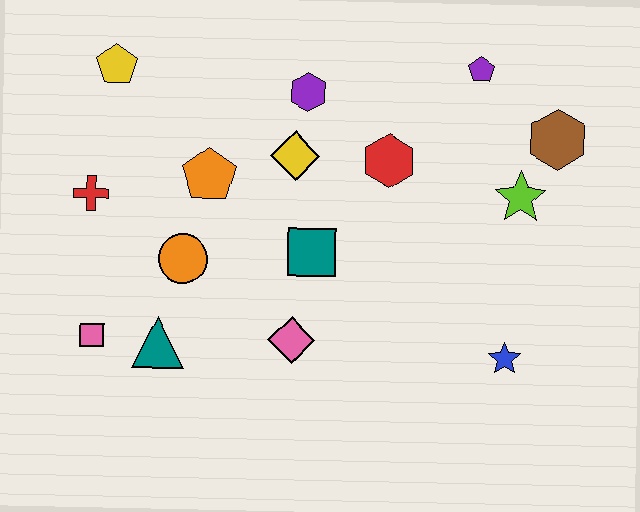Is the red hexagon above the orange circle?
Yes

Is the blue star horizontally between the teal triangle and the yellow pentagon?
No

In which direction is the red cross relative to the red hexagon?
The red cross is to the left of the red hexagon.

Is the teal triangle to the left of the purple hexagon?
Yes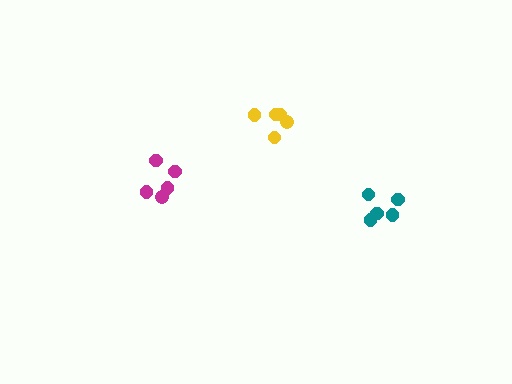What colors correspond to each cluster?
The clusters are colored: yellow, magenta, teal.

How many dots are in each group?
Group 1: 5 dots, Group 2: 5 dots, Group 3: 5 dots (15 total).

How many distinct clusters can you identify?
There are 3 distinct clusters.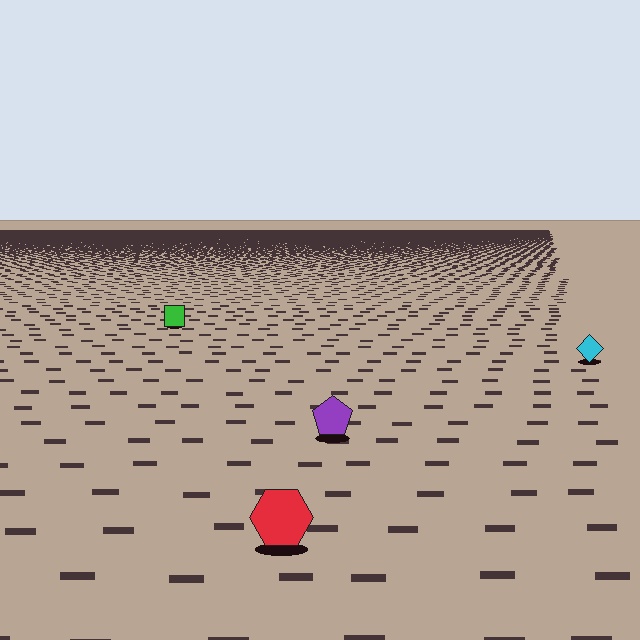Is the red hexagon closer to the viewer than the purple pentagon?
Yes. The red hexagon is closer — you can tell from the texture gradient: the ground texture is coarser near it.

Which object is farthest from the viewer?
The green square is farthest from the viewer. It appears smaller and the ground texture around it is denser.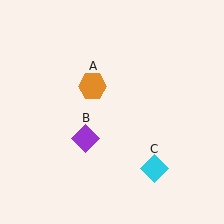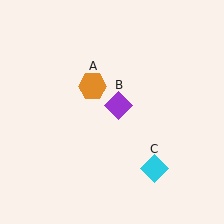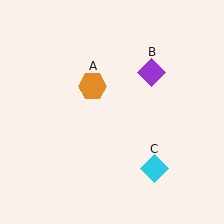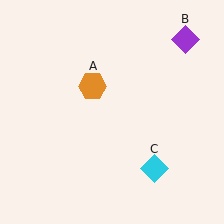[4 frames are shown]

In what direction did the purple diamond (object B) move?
The purple diamond (object B) moved up and to the right.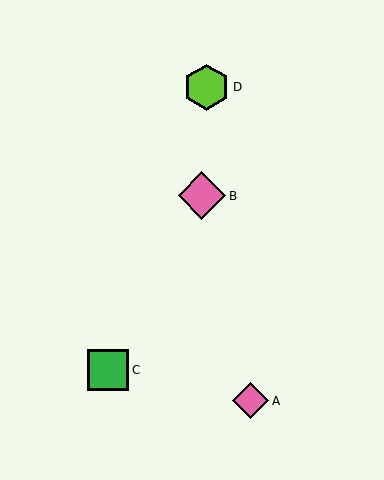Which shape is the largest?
The pink diamond (labeled B) is the largest.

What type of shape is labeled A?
Shape A is a pink diamond.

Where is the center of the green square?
The center of the green square is at (108, 370).